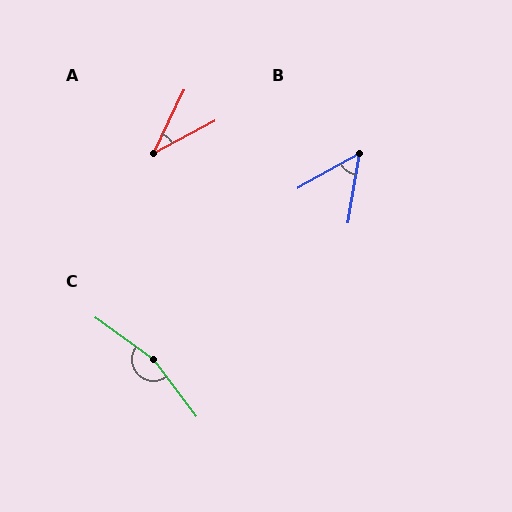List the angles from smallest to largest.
A (37°), B (51°), C (162°).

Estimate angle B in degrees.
Approximately 51 degrees.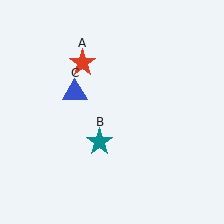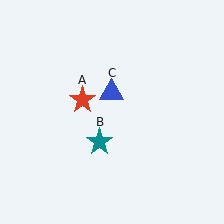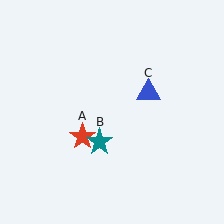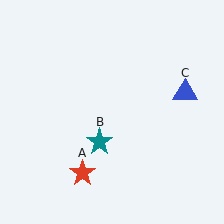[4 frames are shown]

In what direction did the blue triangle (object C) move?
The blue triangle (object C) moved right.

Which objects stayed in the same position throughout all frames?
Teal star (object B) remained stationary.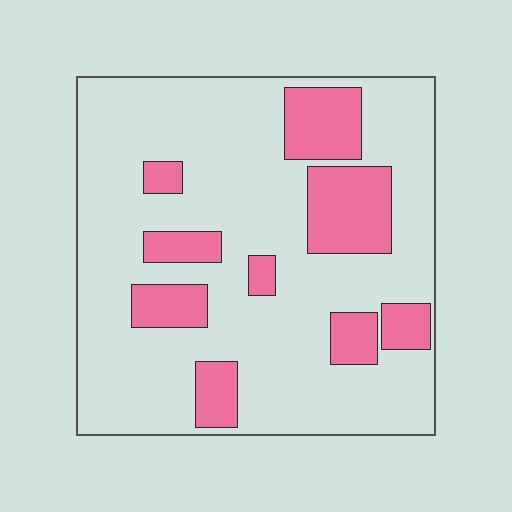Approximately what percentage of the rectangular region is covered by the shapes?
Approximately 25%.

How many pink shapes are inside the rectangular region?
9.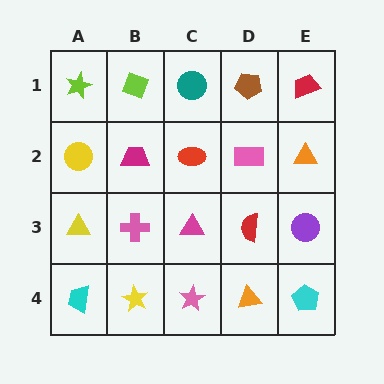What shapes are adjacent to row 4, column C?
A magenta triangle (row 3, column C), a yellow star (row 4, column B), an orange triangle (row 4, column D).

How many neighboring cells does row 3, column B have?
4.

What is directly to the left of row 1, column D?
A teal circle.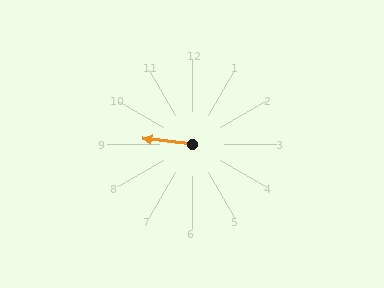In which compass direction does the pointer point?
West.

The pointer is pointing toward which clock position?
Roughly 9 o'clock.